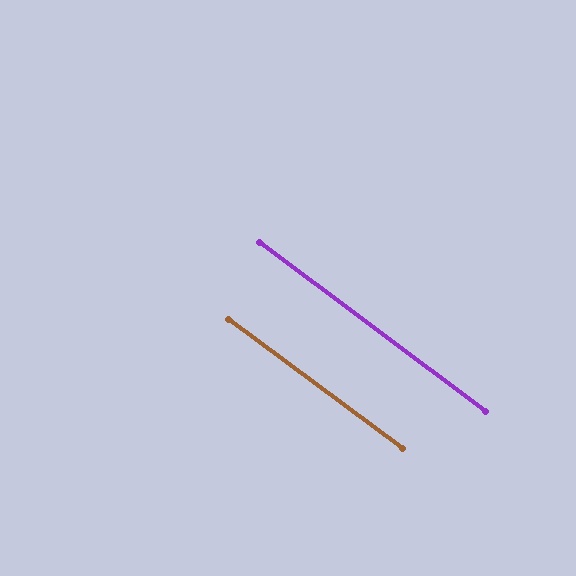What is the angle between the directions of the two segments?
Approximately 0 degrees.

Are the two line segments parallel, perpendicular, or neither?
Parallel — their directions differ by only 0.3°.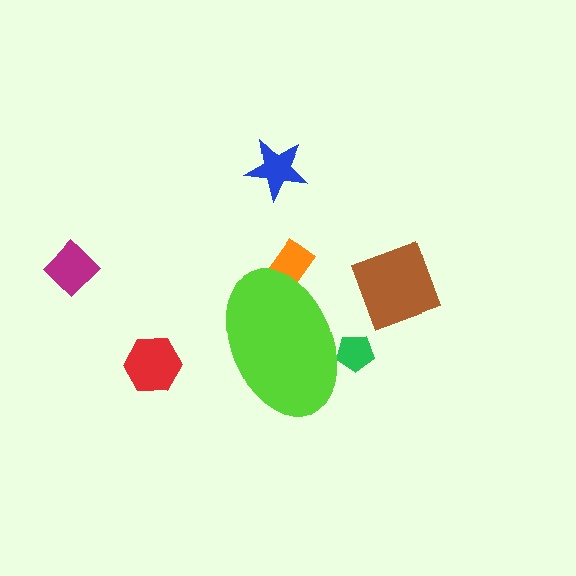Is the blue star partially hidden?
No, the blue star is fully visible.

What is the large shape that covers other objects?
A lime ellipse.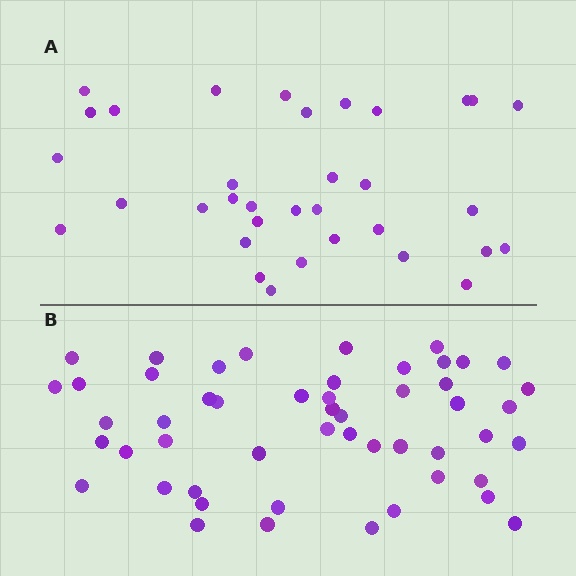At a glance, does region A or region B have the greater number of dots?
Region B (the bottom region) has more dots.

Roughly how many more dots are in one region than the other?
Region B has approximately 15 more dots than region A.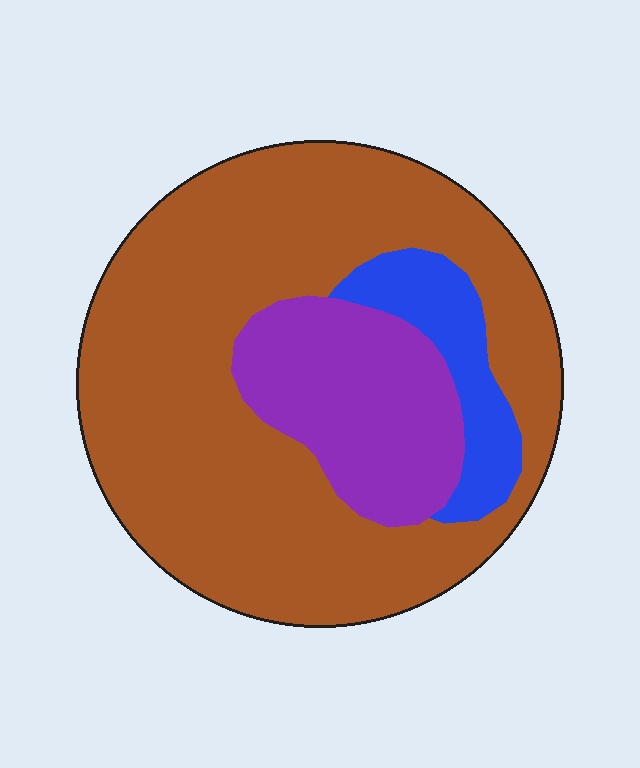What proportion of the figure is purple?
Purple takes up about one fifth (1/5) of the figure.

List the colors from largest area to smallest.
From largest to smallest: brown, purple, blue.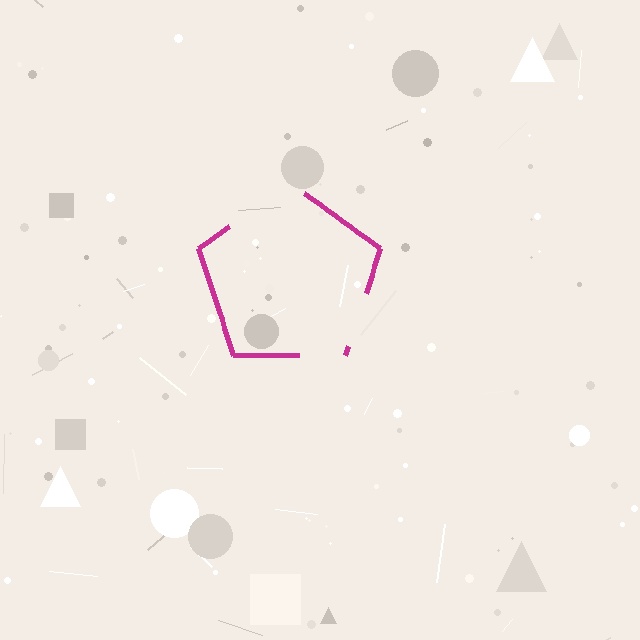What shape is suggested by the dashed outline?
The dashed outline suggests a pentagon.